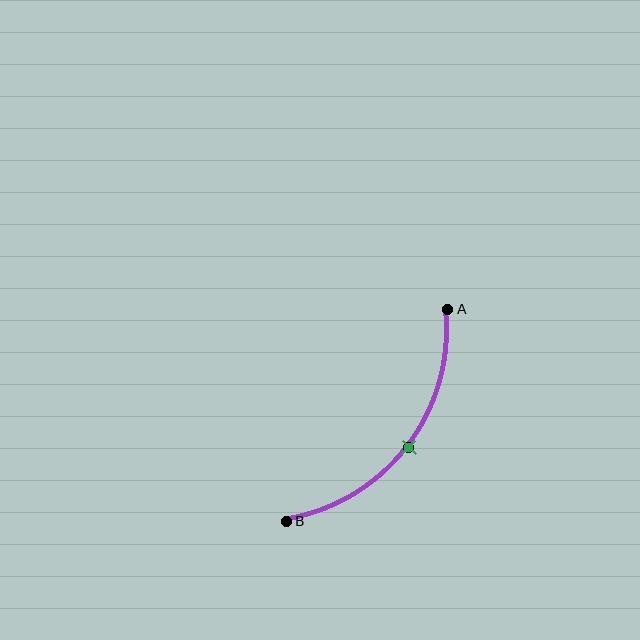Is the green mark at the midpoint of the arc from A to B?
Yes. The green mark lies on the arc at equal arc-length from both A and B — it is the arc midpoint.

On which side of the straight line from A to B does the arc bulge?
The arc bulges below and to the right of the straight line connecting A and B.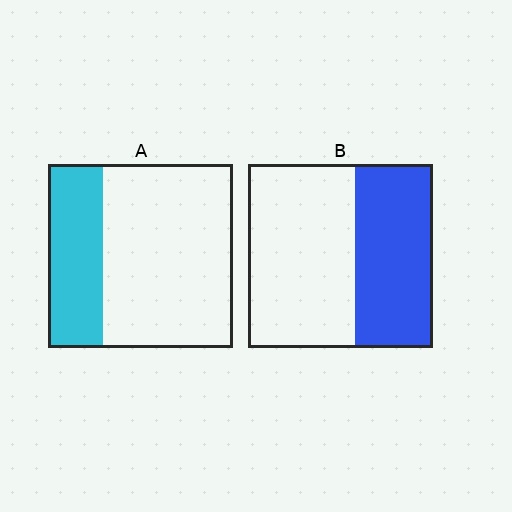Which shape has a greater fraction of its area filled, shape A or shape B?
Shape B.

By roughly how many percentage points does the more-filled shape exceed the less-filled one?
By roughly 10 percentage points (B over A).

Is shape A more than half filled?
No.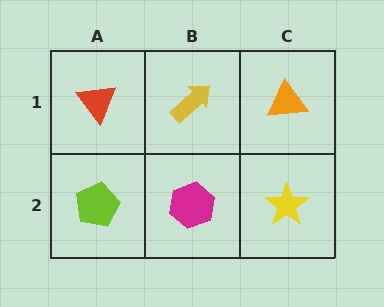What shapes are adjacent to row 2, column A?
A red triangle (row 1, column A), a magenta hexagon (row 2, column B).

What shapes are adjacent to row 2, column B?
A yellow arrow (row 1, column B), a lime pentagon (row 2, column A), a yellow star (row 2, column C).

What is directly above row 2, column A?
A red triangle.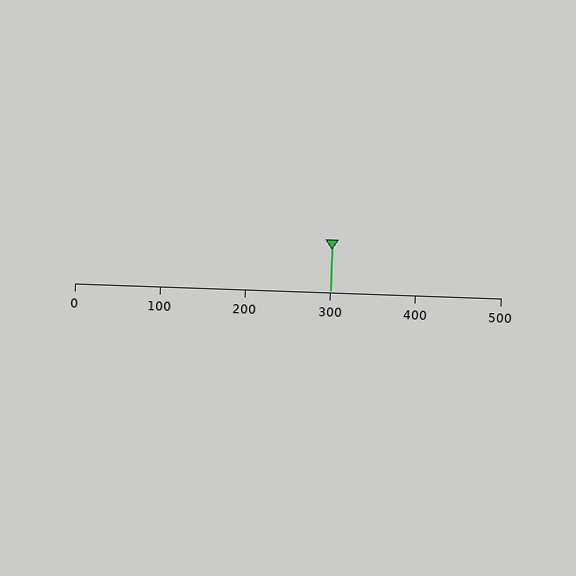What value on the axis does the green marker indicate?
The marker indicates approximately 300.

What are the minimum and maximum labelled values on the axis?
The axis runs from 0 to 500.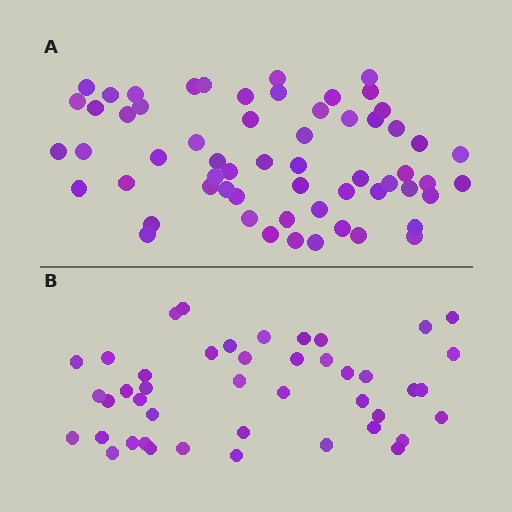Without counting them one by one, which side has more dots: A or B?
Region A (the top region) has more dots.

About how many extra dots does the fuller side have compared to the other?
Region A has approximately 15 more dots than region B.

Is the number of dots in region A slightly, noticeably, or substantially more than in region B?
Region A has noticeably more, but not dramatically so. The ratio is roughly 1.4 to 1.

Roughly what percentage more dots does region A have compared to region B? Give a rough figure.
About 35% more.